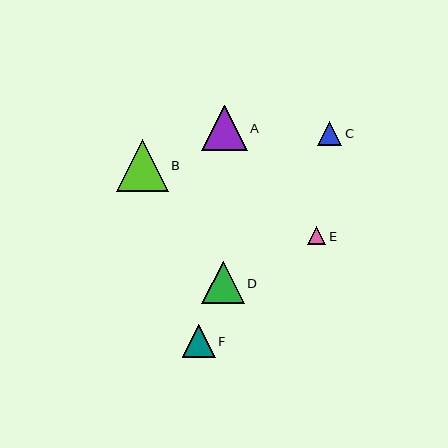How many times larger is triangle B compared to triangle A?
Triangle B is approximately 1.1 times the size of triangle A.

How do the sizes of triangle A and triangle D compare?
Triangle A and triangle D are approximately the same size.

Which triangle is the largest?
Triangle B is the largest with a size of approximately 52 pixels.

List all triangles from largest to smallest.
From largest to smallest: B, A, D, F, C, E.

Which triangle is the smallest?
Triangle E is the smallest with a size of approximately 18 pixels.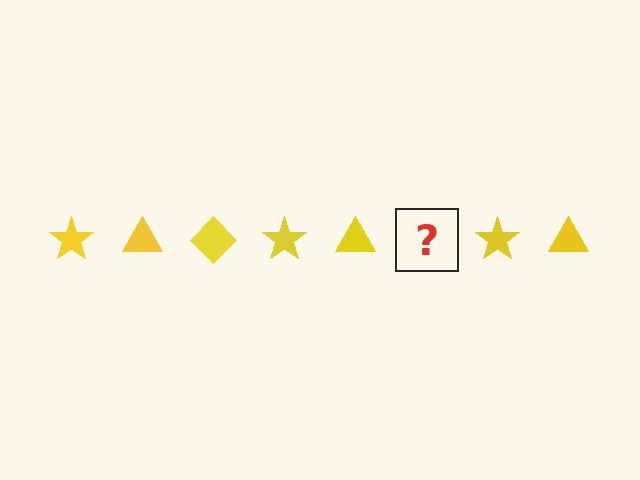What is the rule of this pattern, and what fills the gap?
The rule is that the pattern cycles through star, triangle, diamond shapes in yellow. The gap should be filled with a yellow diamond.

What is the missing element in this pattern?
The missing element is a yellow diamond.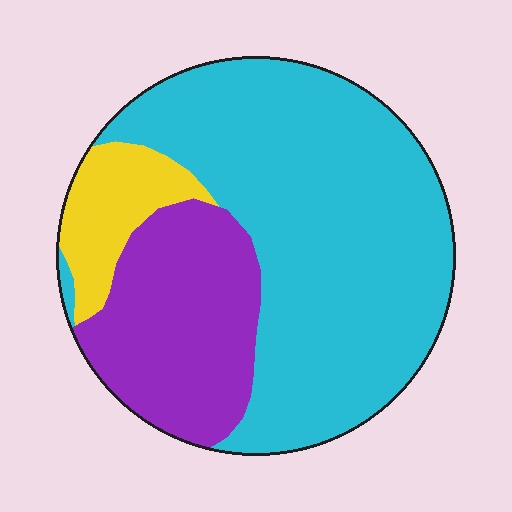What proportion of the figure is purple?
Purple covers about 25% of the figure.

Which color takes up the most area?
Cyan, at roughly 65%.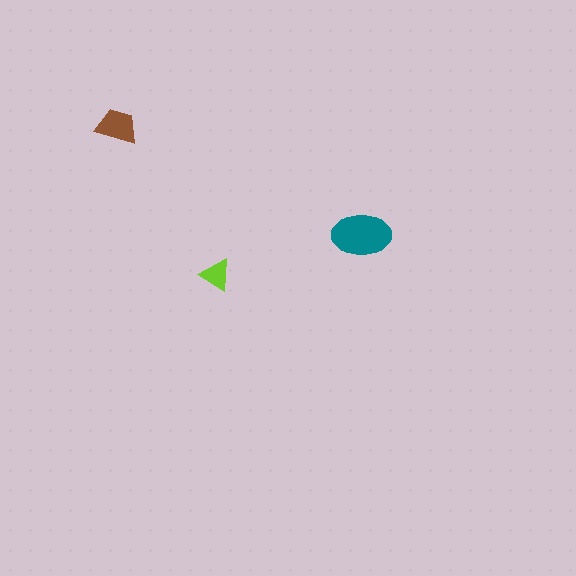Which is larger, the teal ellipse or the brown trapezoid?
The teal ellipse.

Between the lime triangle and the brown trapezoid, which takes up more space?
The brown trapezoid.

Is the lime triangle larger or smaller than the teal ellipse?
Smaller.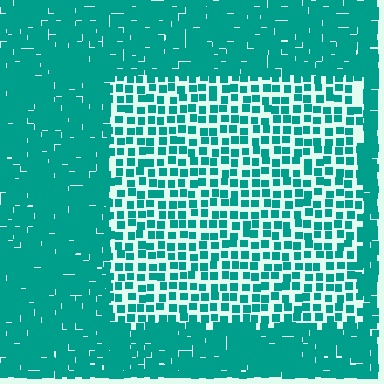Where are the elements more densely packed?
The elements are more densely packed outside the rectangle boundary.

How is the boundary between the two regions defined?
The boundary is defined by a change in element density (approximately 2.3x ratio). All elements are the same color, size, and shape.